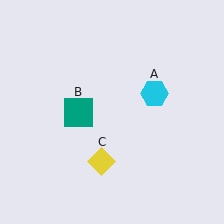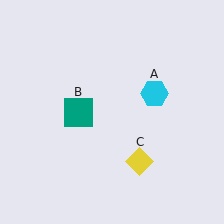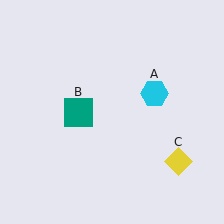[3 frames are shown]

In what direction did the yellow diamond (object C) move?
The yellow diamond (object C) moved right.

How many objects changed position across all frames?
1 object changed position: yellow diamond (object C).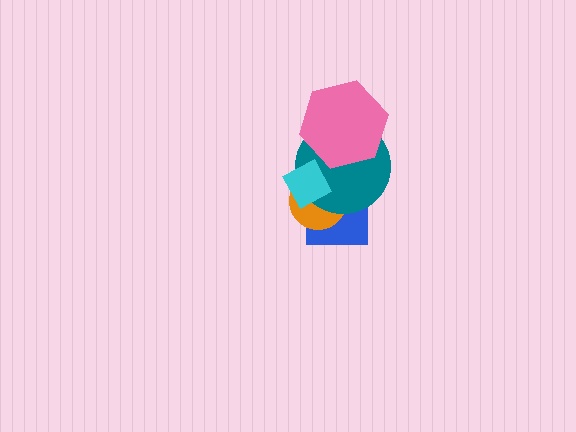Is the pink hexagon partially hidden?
No, no other shape covers it.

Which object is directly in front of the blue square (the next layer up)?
The orange circle is directly in front of the blue square.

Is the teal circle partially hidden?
Yes, it is partially covered by another shape.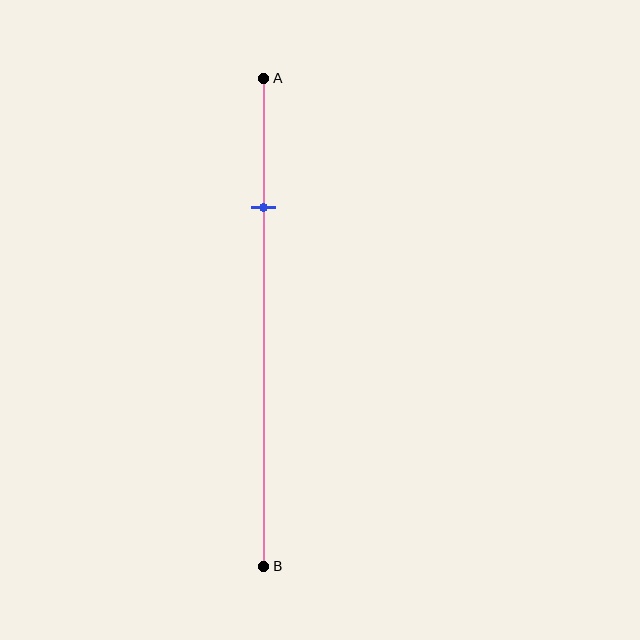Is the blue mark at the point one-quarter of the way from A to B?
Yes, the mark is approximately at the one-quarter point.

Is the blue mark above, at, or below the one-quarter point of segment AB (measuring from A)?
The blue mark is approximately at the one-quarter point of segment AB.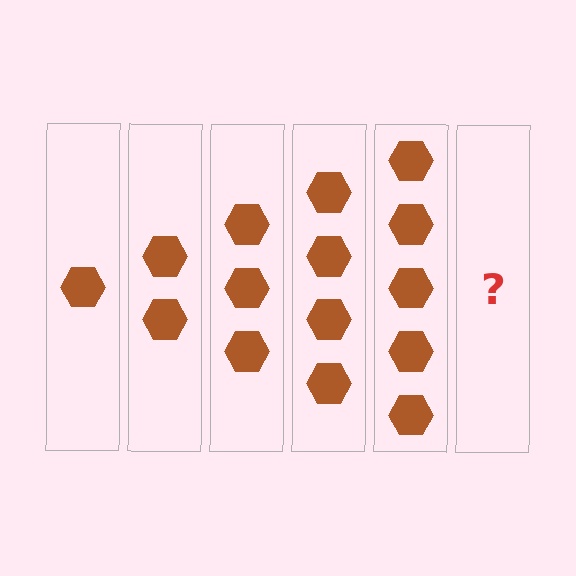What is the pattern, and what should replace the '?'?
The pattern is that each step adds one more hexagon. The '?' should be 6 hexagons.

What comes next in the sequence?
The next element should be 6 hexagons.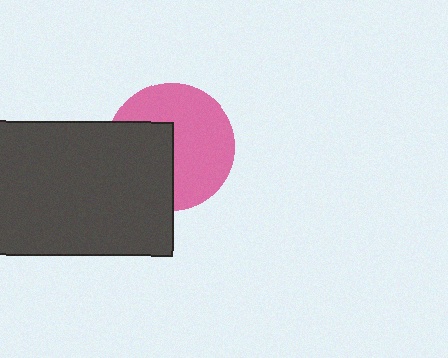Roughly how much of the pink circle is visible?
About half of it is visible (roughly 61%).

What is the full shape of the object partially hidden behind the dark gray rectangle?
The partially hidden object is a pink circle.